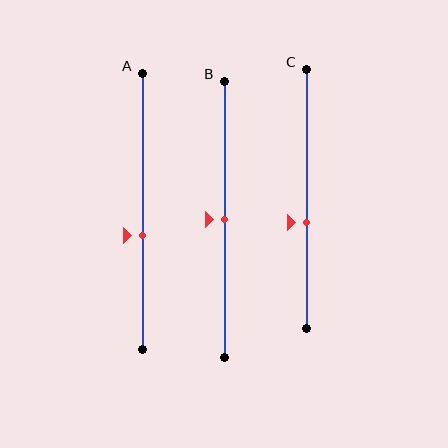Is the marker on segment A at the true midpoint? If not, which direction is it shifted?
No, the marker on segment A is shifted downward by about 9% of the segment length.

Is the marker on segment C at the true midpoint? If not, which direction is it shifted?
No, the marker on segment C is shifted downward by about 9% of the segment length.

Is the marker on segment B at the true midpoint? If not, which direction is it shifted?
Yes, the marker on segment B is at the true midpoint.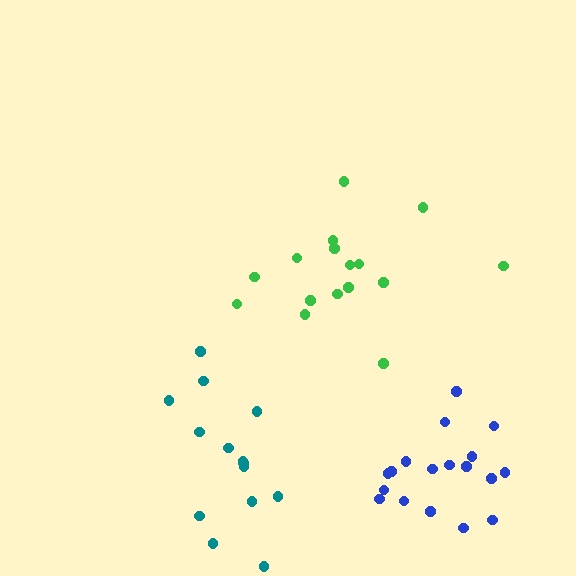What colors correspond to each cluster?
The clusters are colored: green, teal, blue.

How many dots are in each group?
Group 1: 16 dots, Group 2: 14 dots, Group 3: 18 dots (48 total).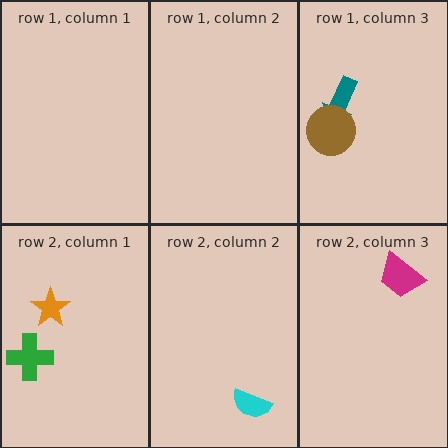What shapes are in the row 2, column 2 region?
The cyan semicircle.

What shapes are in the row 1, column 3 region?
The teal arrow, the brown circle.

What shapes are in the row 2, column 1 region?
The orange star, the green cross.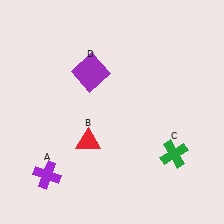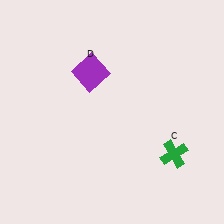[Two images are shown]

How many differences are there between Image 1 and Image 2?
There are 2 differences between the two images.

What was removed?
The red triangle (B), the purple cross (A) were removed in Image 2.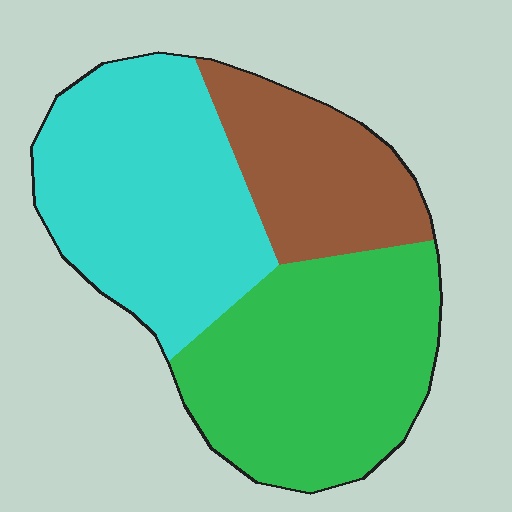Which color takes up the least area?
Brown, at roughly 20%.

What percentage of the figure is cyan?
Cyan covers 39% of the figure.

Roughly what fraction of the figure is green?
Green takes up about two fifths (2/5) of the figure.